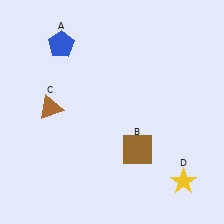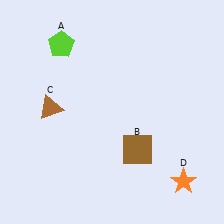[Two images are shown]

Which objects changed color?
A changed from blue to lime. D changed from yellow to orange.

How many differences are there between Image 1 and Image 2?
There are 2 differences between the two images.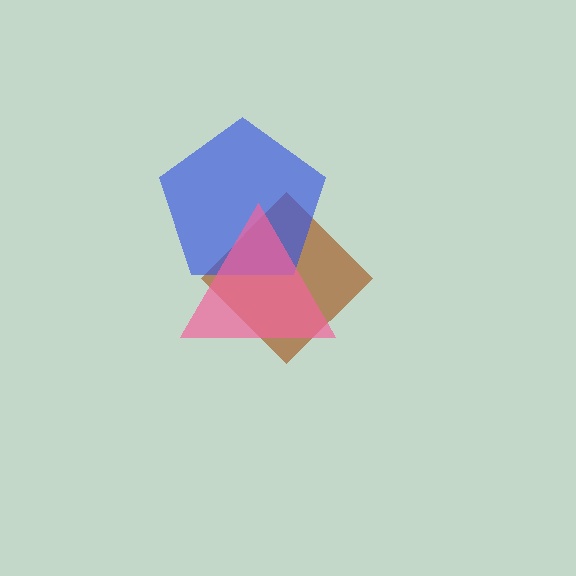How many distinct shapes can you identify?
There are 3 distinct shapes: a brown diamond, a blue pentagon, a pink triangle.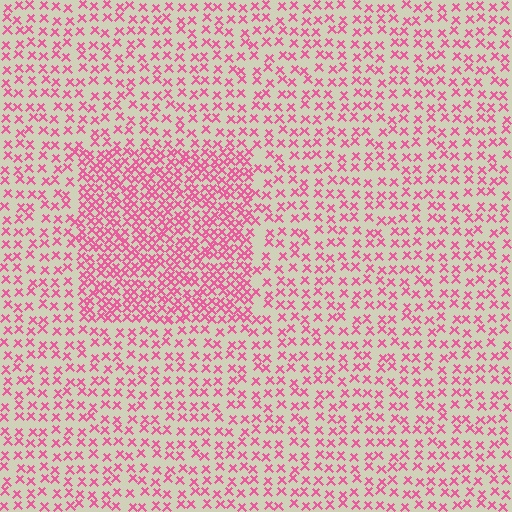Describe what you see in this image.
The image contains small pink elements arranged at two different densities. A rectangle-shaped region is visible where the elements are more densely packed than the surrounding area.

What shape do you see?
I see a rectangle.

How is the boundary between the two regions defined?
The boundary is defined by a change in element density (approximately 2.1x ratio). All elements are the same color, size, and shape.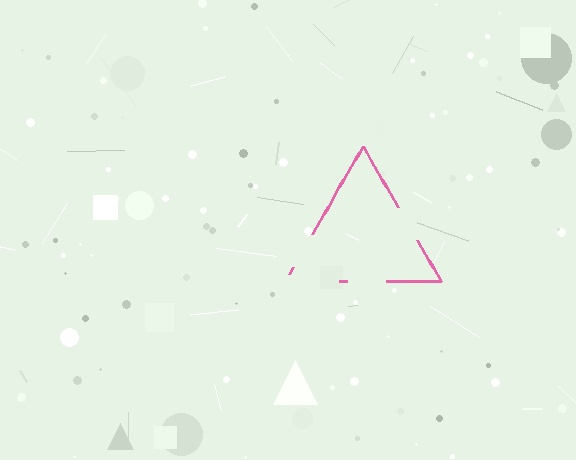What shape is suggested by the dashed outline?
The dashed outline suggests a triangle.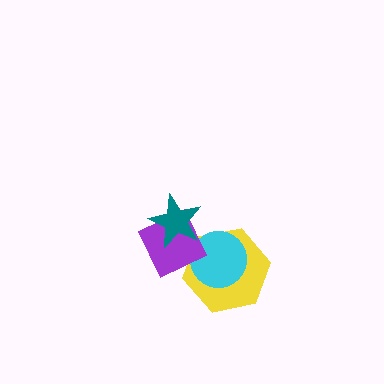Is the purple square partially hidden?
Yes, it is partially covered by another shape.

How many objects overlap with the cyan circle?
1 object overlaps with the cyan circle.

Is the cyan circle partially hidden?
No, no other shape covers it.